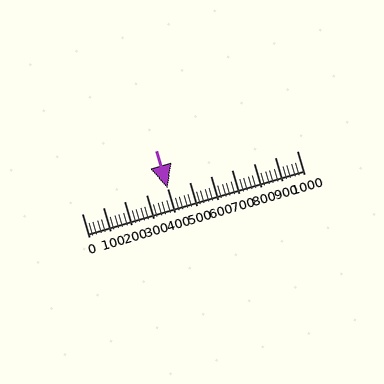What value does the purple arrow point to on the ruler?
The purple arrow points to approximately 400.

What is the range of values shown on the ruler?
The ruler shows values from 0 to 1000.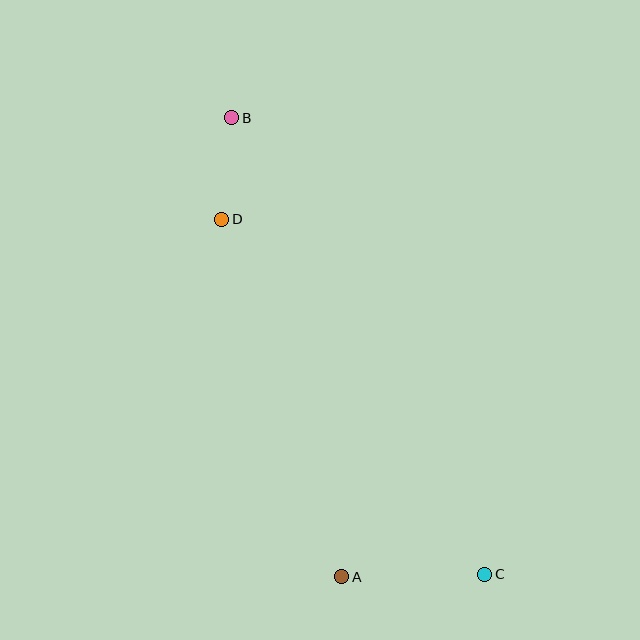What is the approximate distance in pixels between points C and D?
The distance between C and D is approximately 442 pixels.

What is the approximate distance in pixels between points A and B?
The distance between A and B is approximately 472 pixels.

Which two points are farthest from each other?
Points B and C are farthest from each other.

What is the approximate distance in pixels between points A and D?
The distance between A and D is approximately 377 pixels.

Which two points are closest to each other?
Points B and D are closest to each other.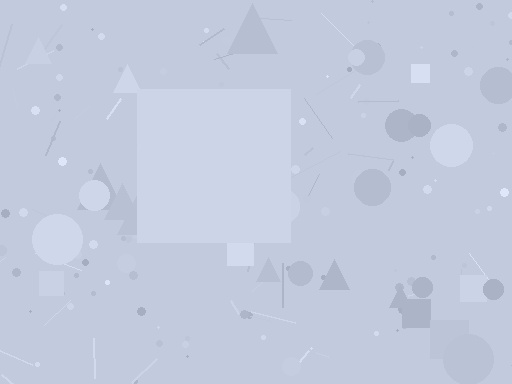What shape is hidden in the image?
A square is hidden in the image.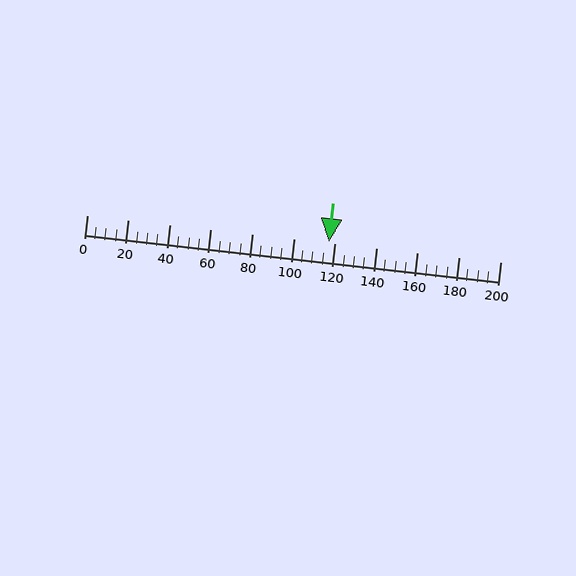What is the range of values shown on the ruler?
The ruler shows values from 0 to 200.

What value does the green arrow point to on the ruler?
The green arrow points to approximately 117.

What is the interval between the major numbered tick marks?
The major tick marks are spaced 20 units apart.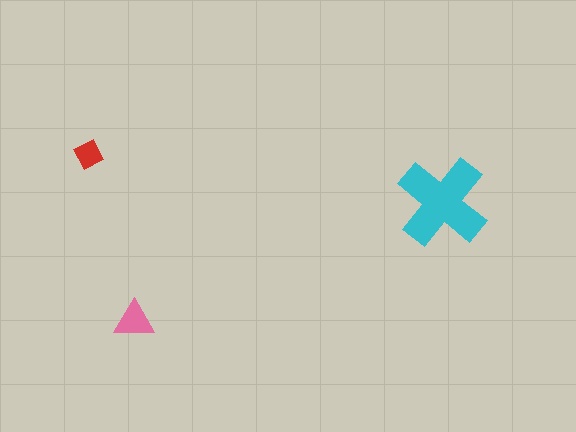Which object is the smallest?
The red diamond.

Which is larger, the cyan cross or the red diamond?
The cyan cross.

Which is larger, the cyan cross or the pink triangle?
The cyan cross.